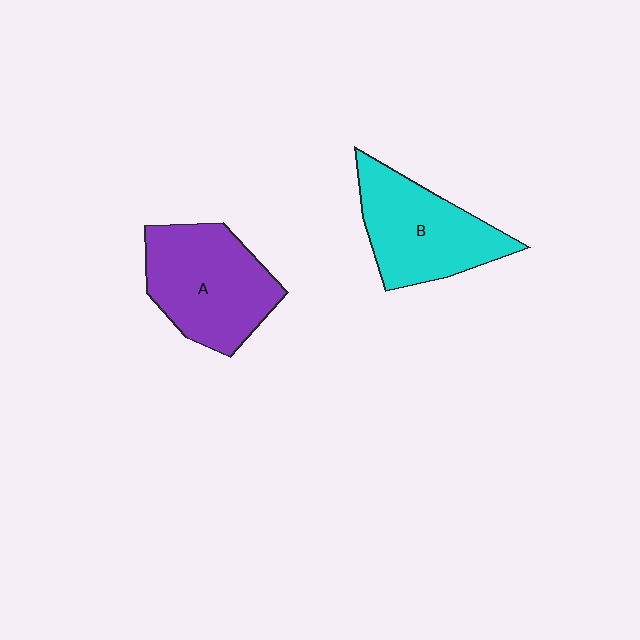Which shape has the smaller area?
Shape B (cyan).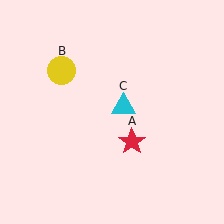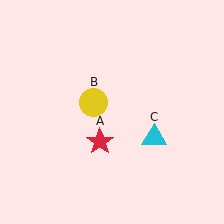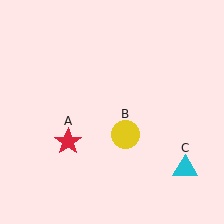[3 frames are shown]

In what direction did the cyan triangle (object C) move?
The cyan triangle (object C) moved down and to the right.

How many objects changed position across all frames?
3 objects changed position: red star (object A), yellow circle (object B), cyan triangle (object C).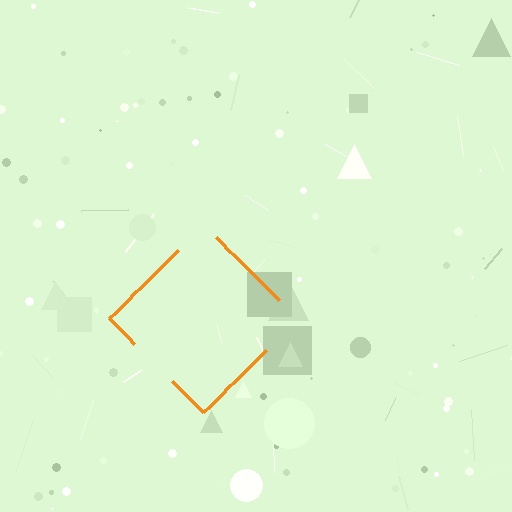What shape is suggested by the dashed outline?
The dashed outline suggests a diamond.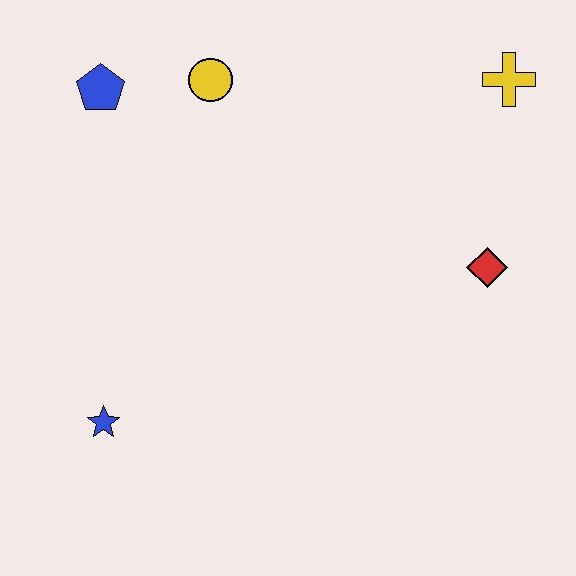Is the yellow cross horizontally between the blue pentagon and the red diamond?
No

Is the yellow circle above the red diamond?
Yes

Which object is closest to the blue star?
The blue pentagon is closest to the blue star.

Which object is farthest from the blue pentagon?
The red diamond is farthest from the blue pentagon.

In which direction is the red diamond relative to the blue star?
The red diamond is to the right of the blue star.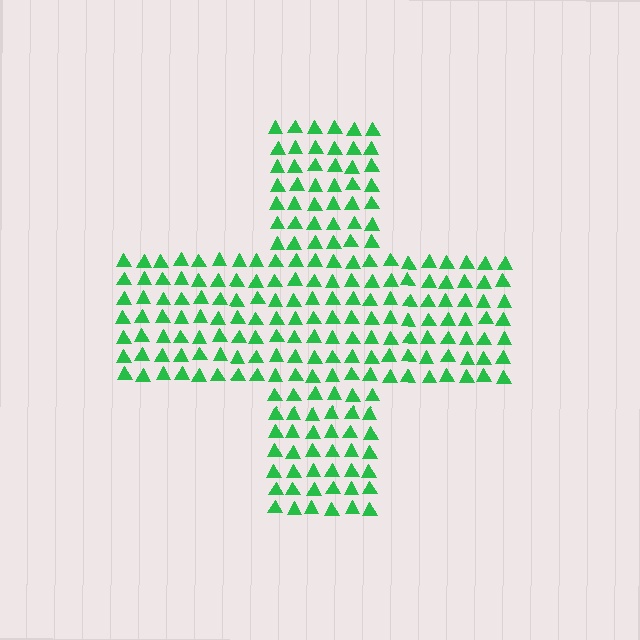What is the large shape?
The large shape is a cross.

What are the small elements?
The small elements are triangles.